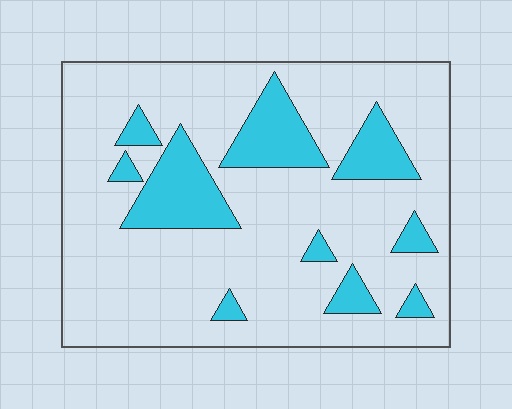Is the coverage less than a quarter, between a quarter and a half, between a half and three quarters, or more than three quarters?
Less than a quarter.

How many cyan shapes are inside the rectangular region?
10.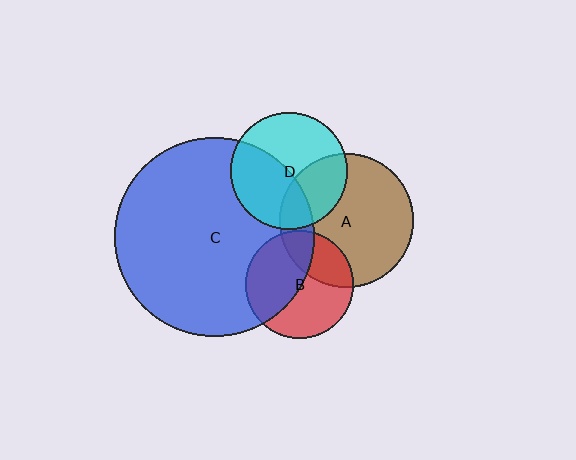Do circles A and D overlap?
Yes.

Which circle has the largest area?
Circle C (blue).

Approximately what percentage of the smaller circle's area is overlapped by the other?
Approximately 30%.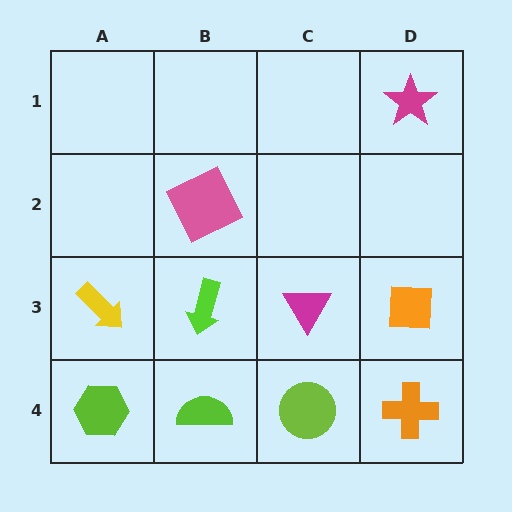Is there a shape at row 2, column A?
No, that cell is empty.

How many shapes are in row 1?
1 shape.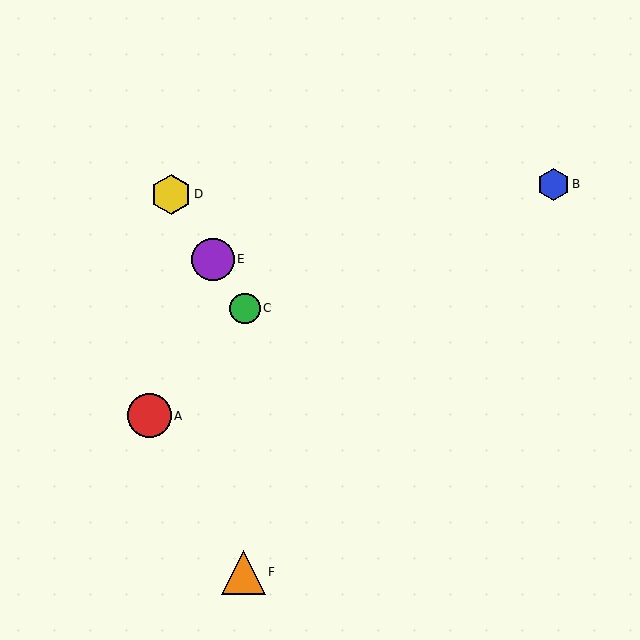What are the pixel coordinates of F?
Object F is at (243, 572).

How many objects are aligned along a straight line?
3 objects (C, D, E) are aligned along a straight line.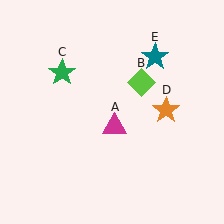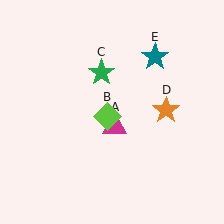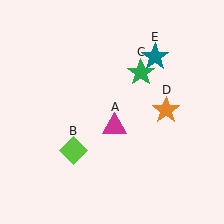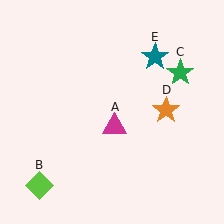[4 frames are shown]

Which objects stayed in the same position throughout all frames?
Magenta triangle (object A) and orange star (object D) and teal star (object E) remained stationary.